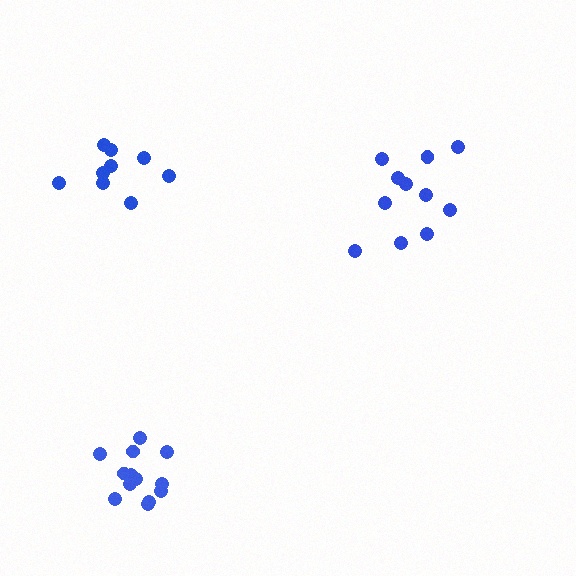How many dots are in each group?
Group 1: 13 dots, Group 2: 9 dots, Group 3: 11 dots (33 total).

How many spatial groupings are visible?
There are 3 spatial groupings.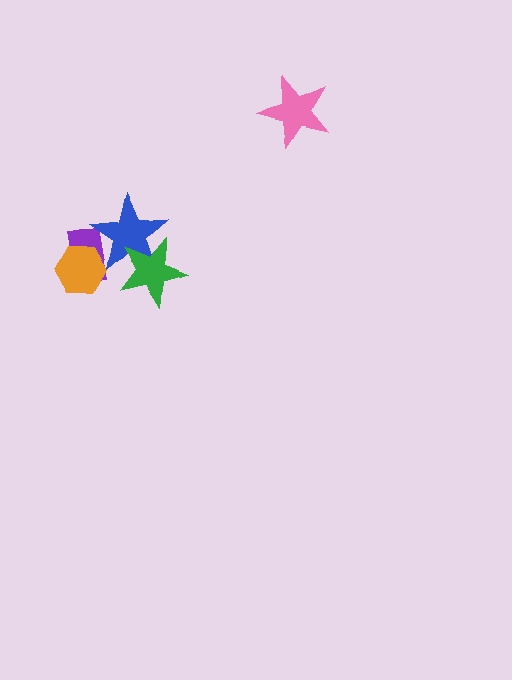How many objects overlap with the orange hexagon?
2 objects overlap with the orange hexagon.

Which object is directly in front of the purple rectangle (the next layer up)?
The blue star is directly in front of the purple rectangle.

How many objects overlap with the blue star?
3 objects overlap with the blue star.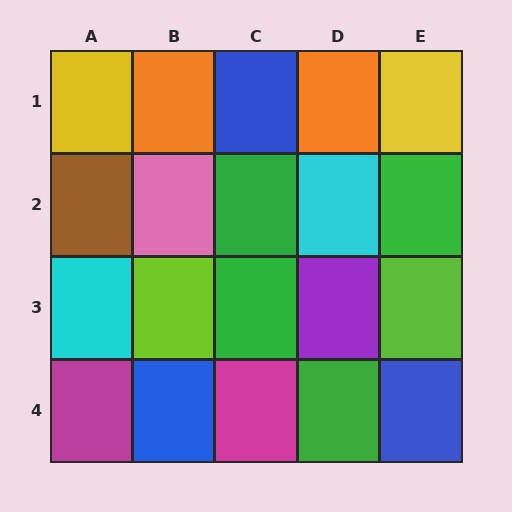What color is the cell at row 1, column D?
Orange.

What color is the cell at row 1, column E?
Yellow.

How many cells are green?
4 cells are green.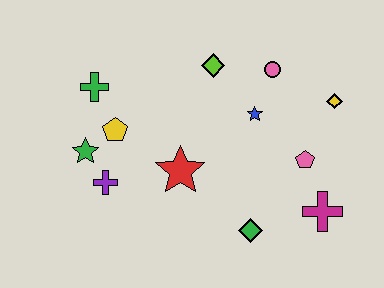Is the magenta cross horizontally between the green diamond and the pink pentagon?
No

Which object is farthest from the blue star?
The green star is farthest from the blue star.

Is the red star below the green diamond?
No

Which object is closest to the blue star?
The pink circle is closest to the blue star.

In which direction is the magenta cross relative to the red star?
The magenta cross is to the right of the red star.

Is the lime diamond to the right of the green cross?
Yes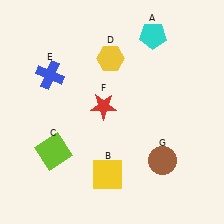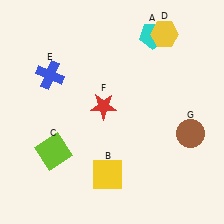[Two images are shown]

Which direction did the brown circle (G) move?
The brown circle (G) moved right.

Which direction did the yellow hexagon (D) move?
The yellow hexagon (D) moved right.